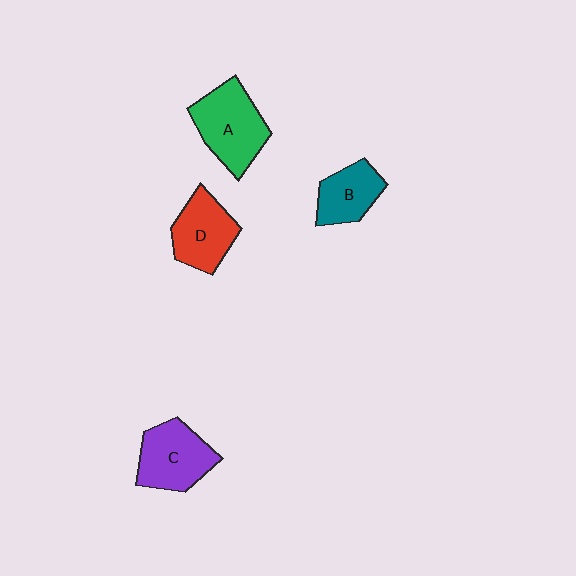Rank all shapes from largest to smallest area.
From largest to smallest: A (green), C (purple), D (red), B (teal).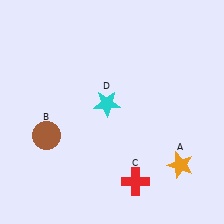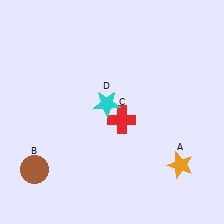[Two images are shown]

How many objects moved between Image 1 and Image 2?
2 objects moved between the two images.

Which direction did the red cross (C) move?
The red cross (C) moved up.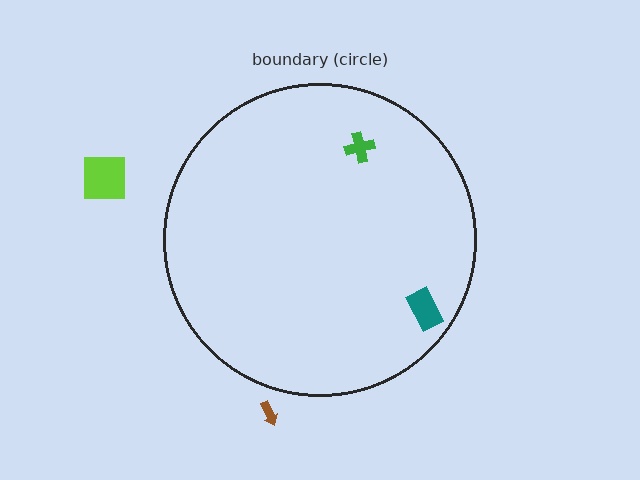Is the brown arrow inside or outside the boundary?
Outside.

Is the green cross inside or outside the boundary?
Inside.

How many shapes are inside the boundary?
2 inside, 2 outside.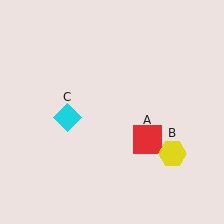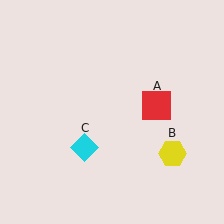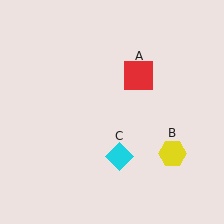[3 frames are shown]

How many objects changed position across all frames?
2 objects changed position: red square (object A), cyan diamond (object C).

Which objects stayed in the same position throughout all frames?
Yellow hexagon (object B) remained stationary.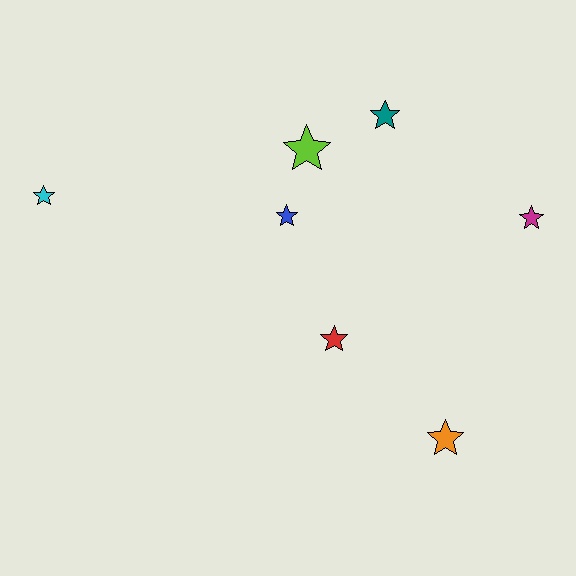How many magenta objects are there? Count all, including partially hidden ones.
There is 1 magenta object.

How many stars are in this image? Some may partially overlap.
There are 7 stars.